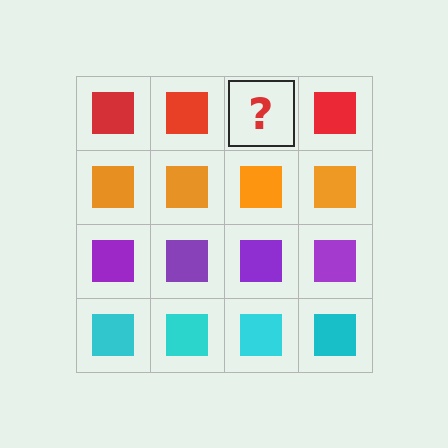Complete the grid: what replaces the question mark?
The question mark should be replaced with a red square.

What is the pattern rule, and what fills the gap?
The rule is that each row has a consistent color. The gap should be filled with a red square.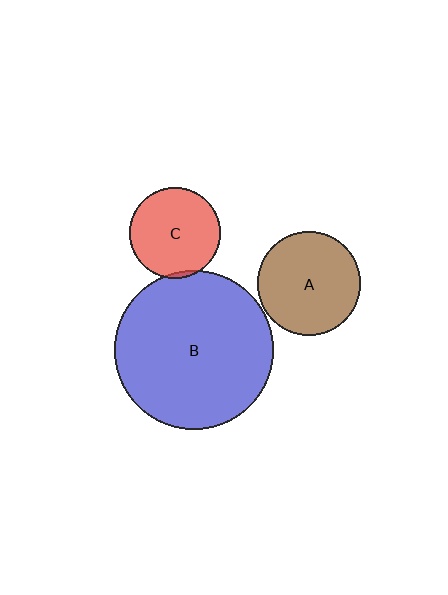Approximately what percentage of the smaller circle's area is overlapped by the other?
Approximately 5%.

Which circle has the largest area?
Circle B (blue).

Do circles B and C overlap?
Yes.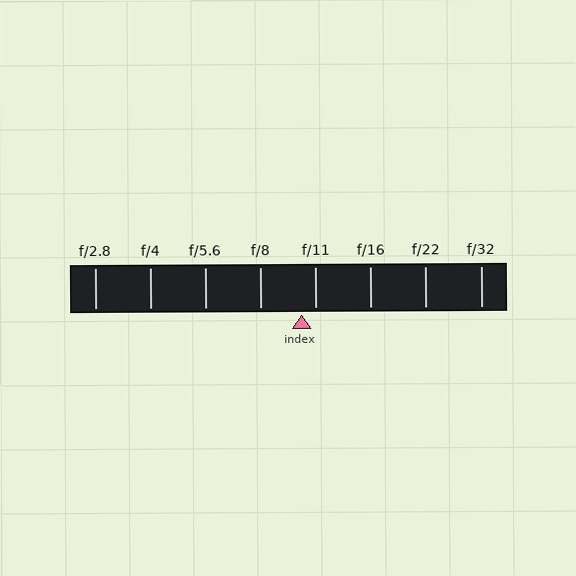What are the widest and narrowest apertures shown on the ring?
The widest aperture shown is f/2.8 and the narrowest is f/32.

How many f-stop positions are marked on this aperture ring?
There are 8 f-stop positions marked.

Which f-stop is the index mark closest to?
The index mark is closest to f/11.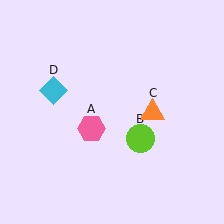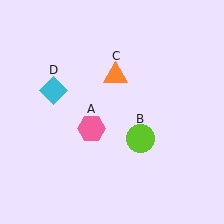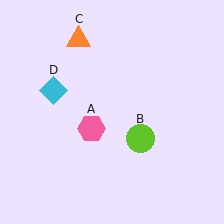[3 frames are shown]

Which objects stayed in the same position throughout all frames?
Pink hexagon (object A) and lime circle (object B) and cyan diamond (object D) remained stationary.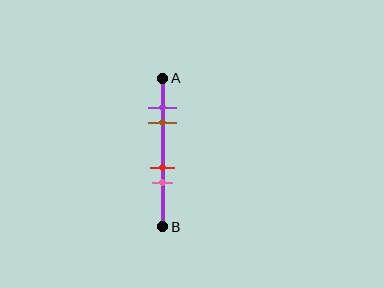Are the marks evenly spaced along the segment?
No, the marks are not evenly spaced.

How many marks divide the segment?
There are 4 marks dividing the segment.